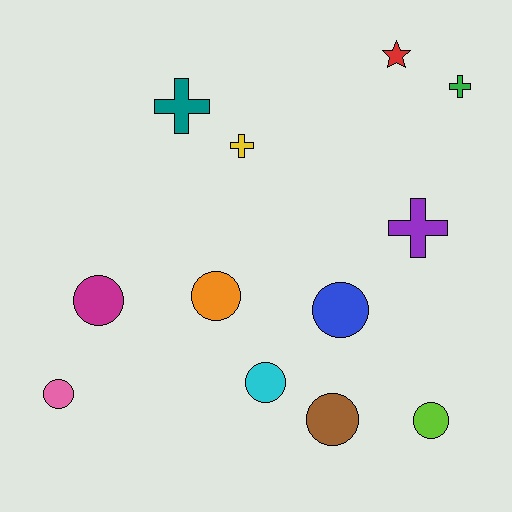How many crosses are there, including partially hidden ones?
There are 4 crosses.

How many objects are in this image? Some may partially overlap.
There are 12 objects.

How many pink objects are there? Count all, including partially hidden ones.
There is 1 pink object.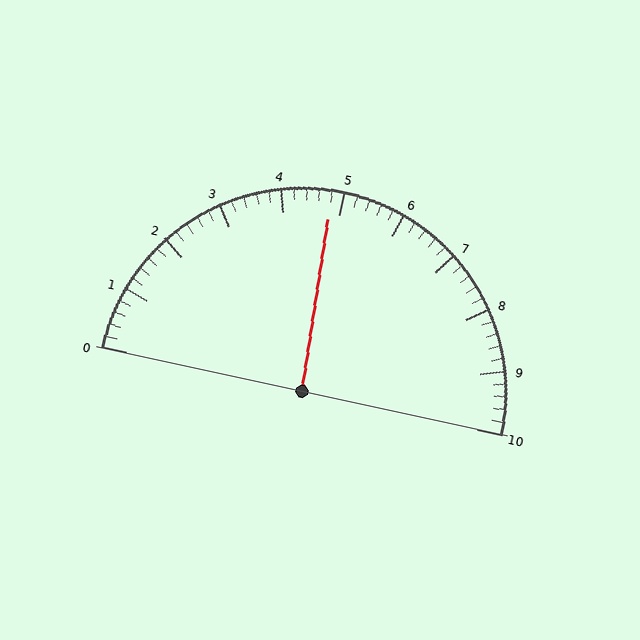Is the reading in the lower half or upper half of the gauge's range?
The reading is in the lower half of the range (0 to 10).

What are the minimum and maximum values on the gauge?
The gauge ranges from 0 to 10.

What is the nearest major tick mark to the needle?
The nearest major tick mark is 5.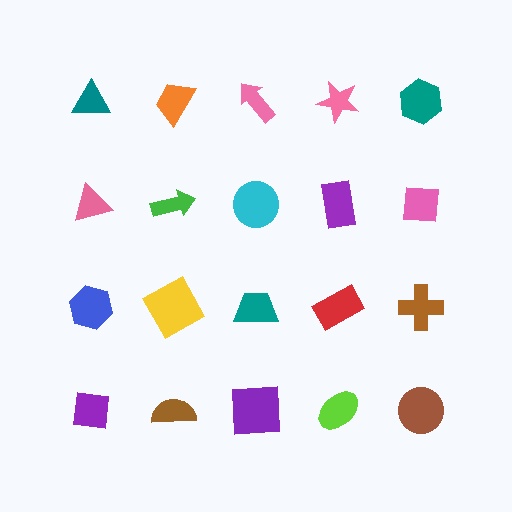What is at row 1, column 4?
A pink star.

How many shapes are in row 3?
5 shapes.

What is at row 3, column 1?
A blue hexagon.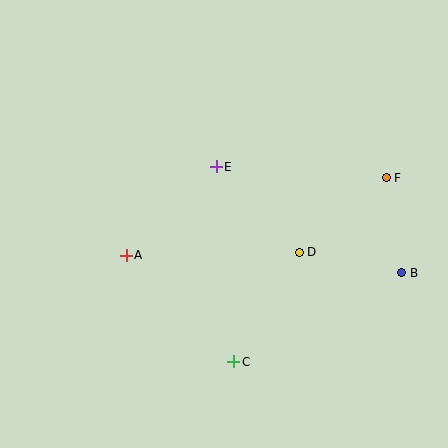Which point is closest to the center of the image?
Point E at (216, 167) is closest to the center.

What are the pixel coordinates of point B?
Point B is at (402, 273).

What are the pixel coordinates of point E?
Point E is at (216, 167).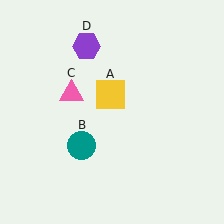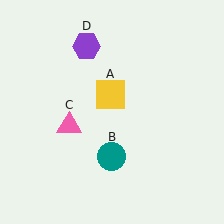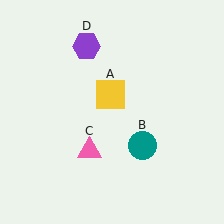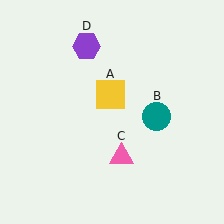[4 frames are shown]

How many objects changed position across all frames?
2 objects changed position: teal circle (object B), pink triangle (object C).